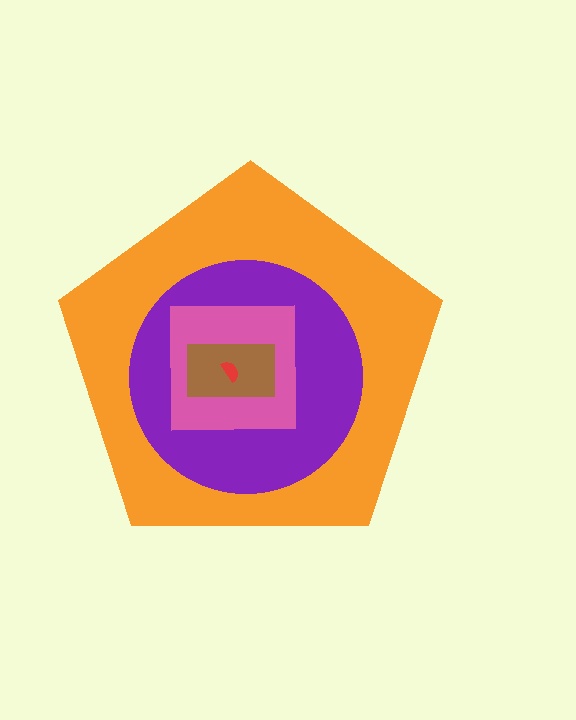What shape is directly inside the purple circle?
The pink square.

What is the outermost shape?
The orange pentagon.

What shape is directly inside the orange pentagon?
The purple circle.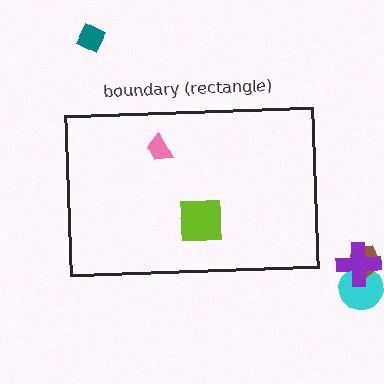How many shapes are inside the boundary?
3 inside, 4 outside.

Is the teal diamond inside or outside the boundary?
Outside.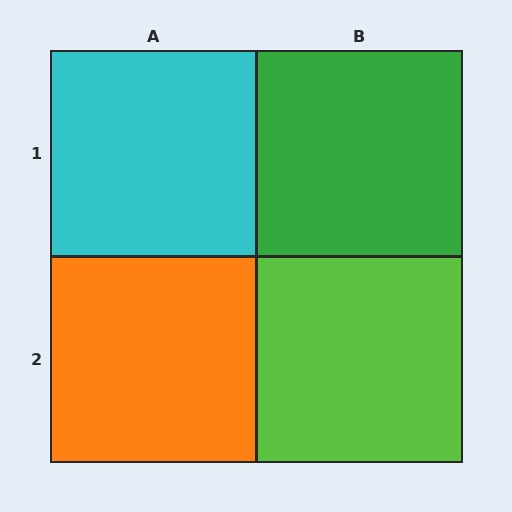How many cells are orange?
1 cell is orange.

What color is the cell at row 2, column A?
Orange.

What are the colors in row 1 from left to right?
Cyan, green.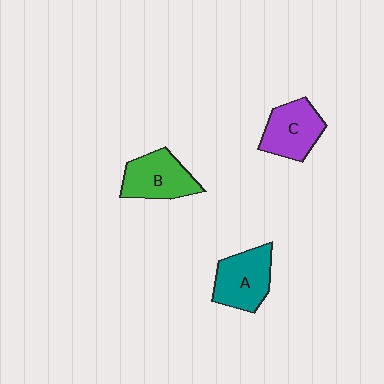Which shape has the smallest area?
Shape C (purple).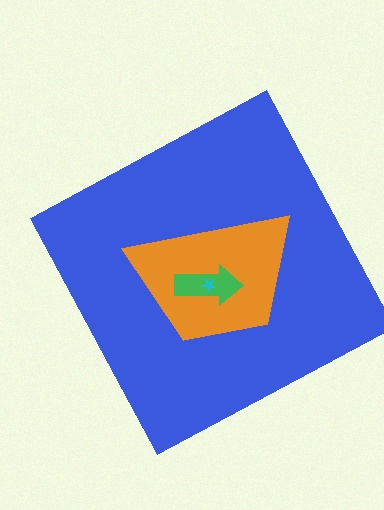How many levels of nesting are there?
4.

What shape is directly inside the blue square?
The orange trapezoid.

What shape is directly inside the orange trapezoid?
The green arrow.